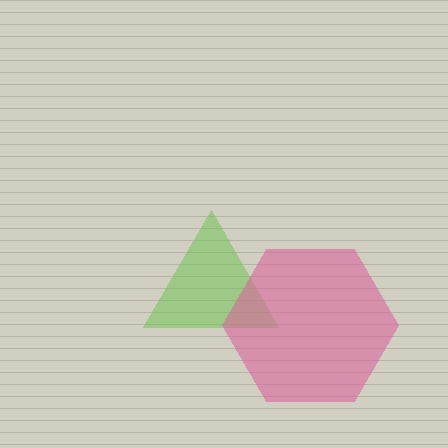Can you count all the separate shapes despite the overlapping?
Yes, there are 2 separate shapes.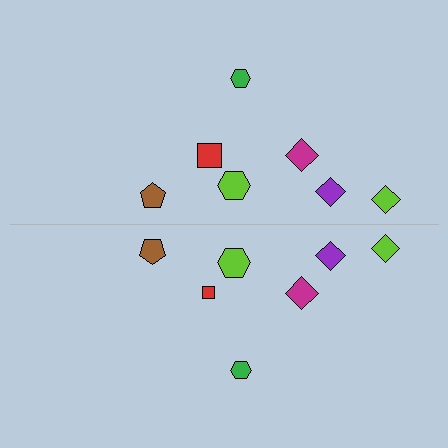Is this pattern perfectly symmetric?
No, the pattern is not perfectly symmetric. The red square on the bottom side has a different size than its mirror counterpart.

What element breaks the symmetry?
The red square on the bottom side has a different size than its mirror counterpart.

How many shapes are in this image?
There are 14 shapes in this image.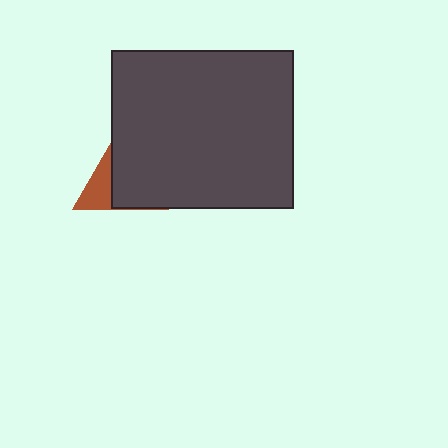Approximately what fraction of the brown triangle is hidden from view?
Roughly 67% of the brown triangle is hidden behind the dark gray rectangle.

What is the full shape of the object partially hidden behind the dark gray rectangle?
The partially hidden object is a brown triangle.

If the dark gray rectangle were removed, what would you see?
You would see the complete brown triangle.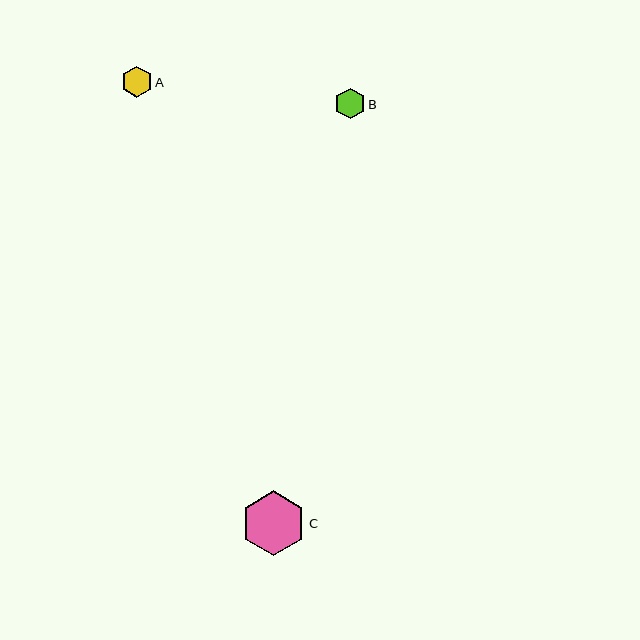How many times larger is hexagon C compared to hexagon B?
Hexagon C is approximately 2.1 times the size of hexagon B.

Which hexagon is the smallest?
Hexagon B is the smallest with a size of approximately 30 pixels.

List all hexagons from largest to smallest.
From largest to smallest: C, A, B.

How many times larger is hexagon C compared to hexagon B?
Hexagon C is approximately 2.1 times the size of hexagon B.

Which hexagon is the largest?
Hexagon C is the largest with a size of approximately 65 pixels.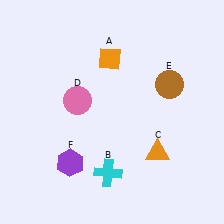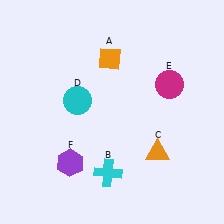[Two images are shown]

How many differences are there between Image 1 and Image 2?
There are 2 differences between the two images.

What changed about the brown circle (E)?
In Image 1, E is brown. In Image 2, it changed to magenta.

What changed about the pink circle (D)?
In Image 1, D is pink. In Image 2, it changed to cyan.